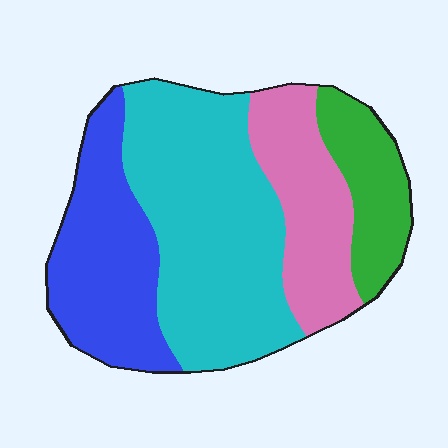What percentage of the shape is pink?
Pink covers 20% of the shape.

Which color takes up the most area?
Cyan, at roughly 40%.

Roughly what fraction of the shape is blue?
Blue covers 25% of the shape.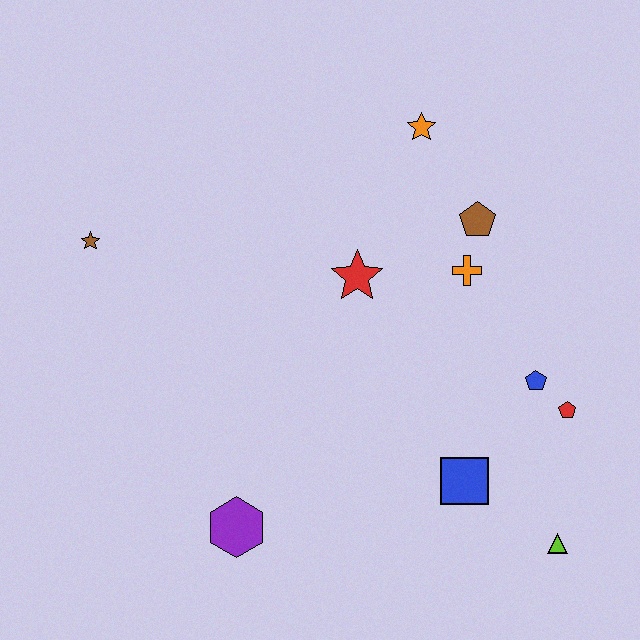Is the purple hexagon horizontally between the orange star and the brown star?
Yes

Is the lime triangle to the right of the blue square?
Yes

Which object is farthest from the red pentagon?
The brown star is farthest from the red pentagon.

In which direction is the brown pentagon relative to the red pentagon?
The brown pentagon is above the red pentagon.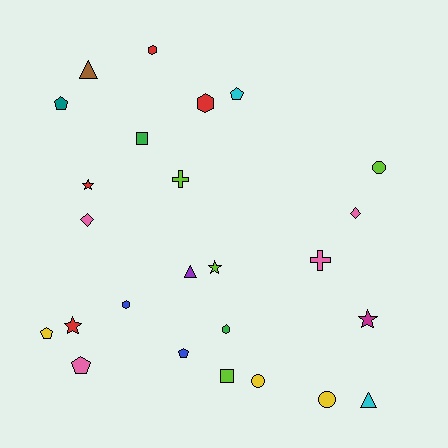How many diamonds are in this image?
There are 2 diamonds.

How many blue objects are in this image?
There are 2 blue objects.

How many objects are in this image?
There are 25 objects.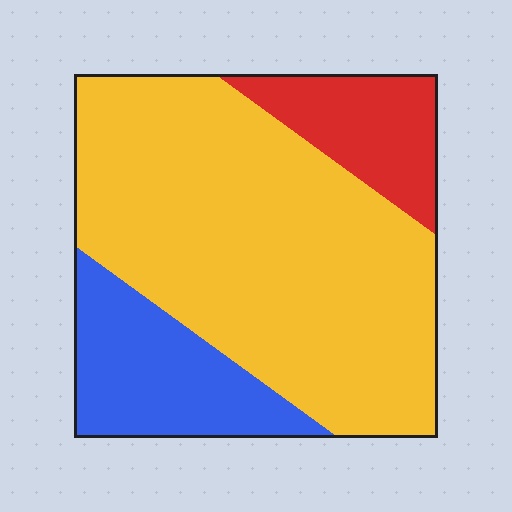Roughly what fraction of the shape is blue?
Blue takes up about one fifth (1/5) of the shape.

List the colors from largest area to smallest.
From largest to smallest: yellow, blue, red.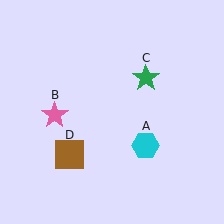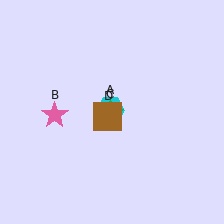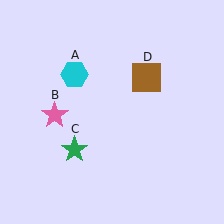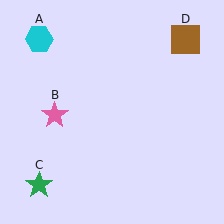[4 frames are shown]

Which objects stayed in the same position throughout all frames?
Pink star (object B) remained stationary.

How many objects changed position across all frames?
3 objects changed position: cyan hexagon (object A), green star (object C), brown square (object D).